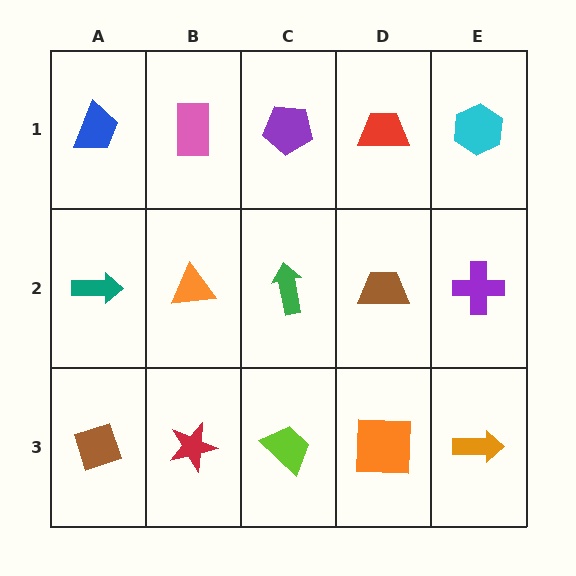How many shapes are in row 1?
5 shapes.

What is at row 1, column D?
A red trapezoid.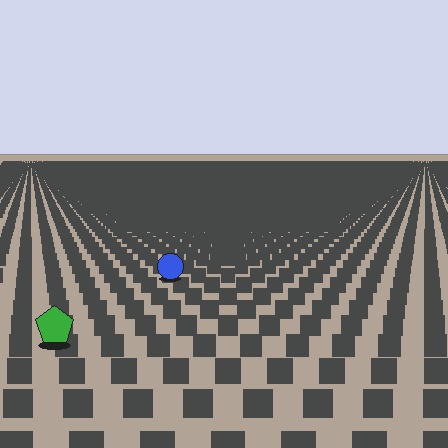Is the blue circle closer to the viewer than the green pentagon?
No. The green pentagon is closer — you can tell from the texture gradient: the ground texture is coarser near it.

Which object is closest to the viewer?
The green pentagon is closest. The texture marks near it are larger and more spread out.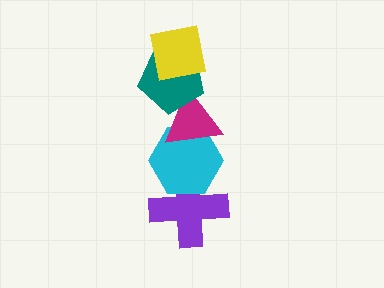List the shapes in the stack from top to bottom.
From top to bottom: the yellow square, the teal pentagon, the magenta triangle, the cyan hexagon, the purple cross.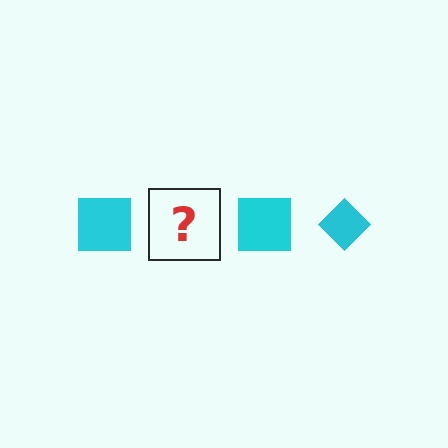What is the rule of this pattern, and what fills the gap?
The rule is that the pattern cycles through square, diamond shapes in cyan. The gap should be filled with a cyan diamond.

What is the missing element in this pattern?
The missing element is a cyan diamond.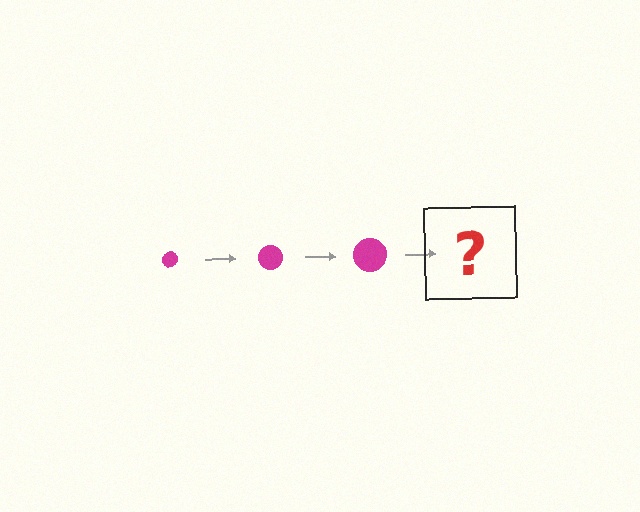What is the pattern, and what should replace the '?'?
The pattern is that the circle gets progressively larger each step. The '?' should be a magenta circle, larger than the previous one.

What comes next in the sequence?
The next element should be a magenta circle, larger than the previous one.